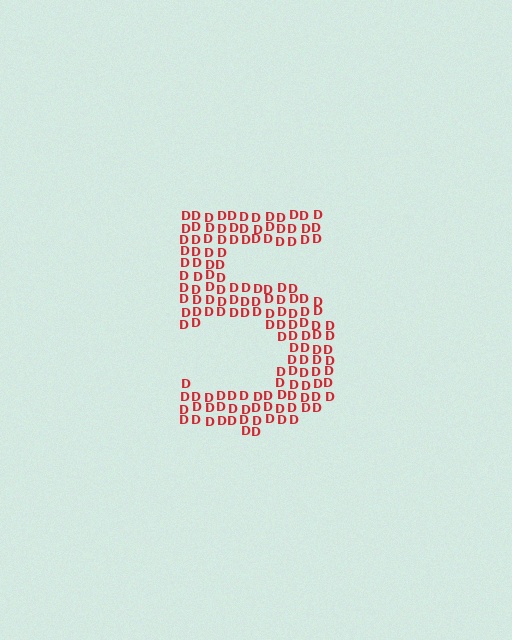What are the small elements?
The small elements are letter D's.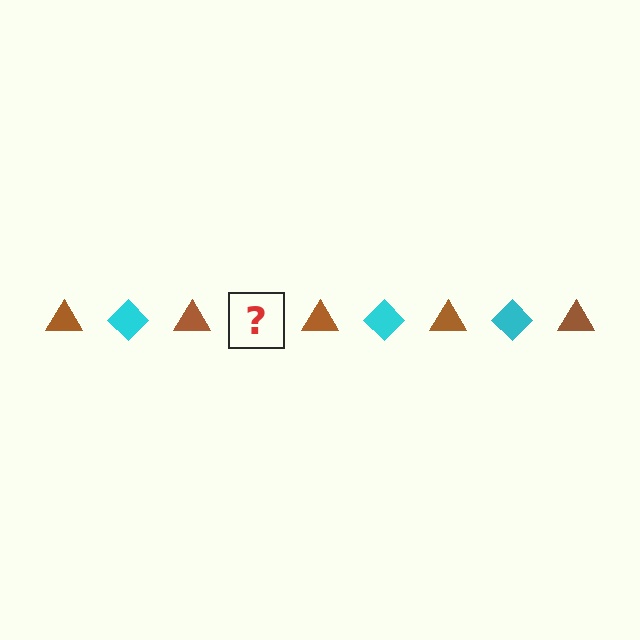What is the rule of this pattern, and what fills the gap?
The rule is that the pattern alternates between brown triangle and cyan diamond. The gap should be filled with a cyan diamond.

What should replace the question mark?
The question mark should be replaced with a cyan diamond.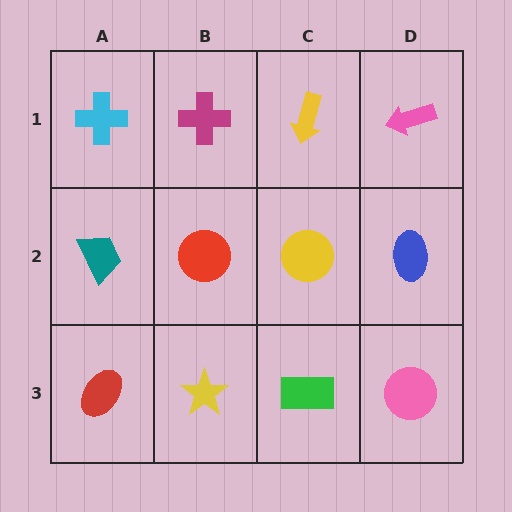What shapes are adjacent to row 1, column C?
A yellow circle (row 2, column C), a magenta cross (row 1, column B), a pink arrow (row 1, column D).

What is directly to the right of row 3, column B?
A green rectangle.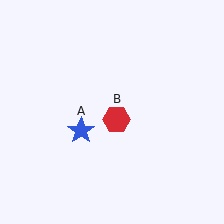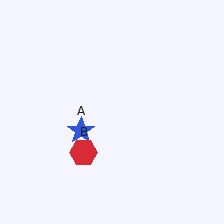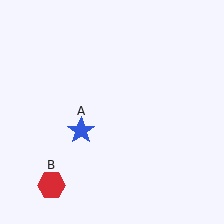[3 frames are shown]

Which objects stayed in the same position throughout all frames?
Blue star (object A) remained stationary.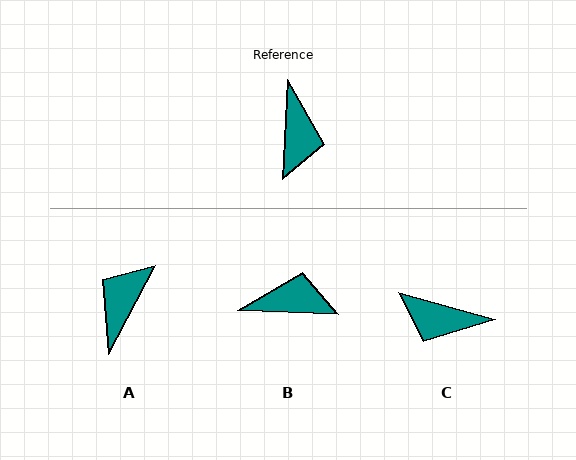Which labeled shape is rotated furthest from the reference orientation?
A, about 154 degrees away.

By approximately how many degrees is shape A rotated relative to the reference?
Approximately 154 degrees counter-clockwise.